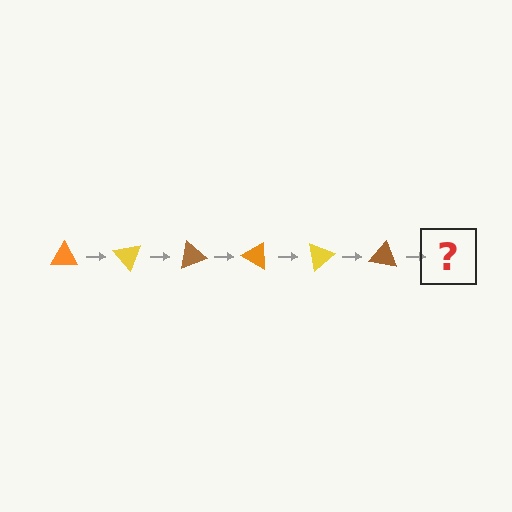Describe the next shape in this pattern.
It should be an orange triangle, rotated 300 degrees from the start.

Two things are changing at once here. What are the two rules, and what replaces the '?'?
The two rules are that it rotates 50 degrees each step and the color cycles through orange, yellow, and brown. The '?' should be an orange triangle, rotated 300 degrees from the start.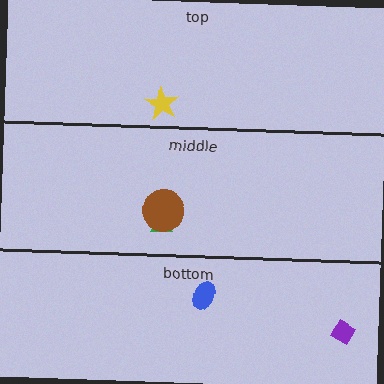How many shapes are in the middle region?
2.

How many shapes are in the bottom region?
2.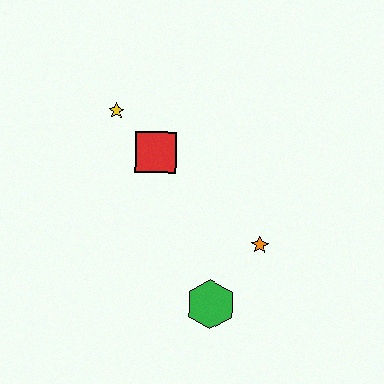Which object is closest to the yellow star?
The red square is closest to the yellow star.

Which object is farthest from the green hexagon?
The yellow star is farthest from the green hexagon.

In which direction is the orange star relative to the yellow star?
The orange star is to the right of the yellow star.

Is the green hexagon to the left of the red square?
No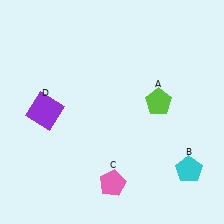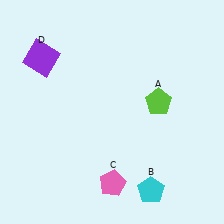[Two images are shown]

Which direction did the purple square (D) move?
The purple square (D) moved up.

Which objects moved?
The objects that moved are: the cyan pentagon (B), the purple square (D).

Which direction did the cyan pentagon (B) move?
The cyan pentagon (B) moved left.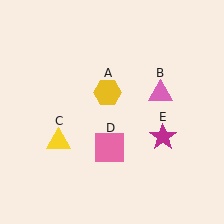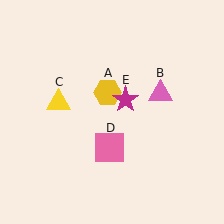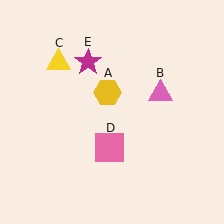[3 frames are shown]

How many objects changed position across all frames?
2 objects changed position: yellow triangle (object C), magenta star (object E).